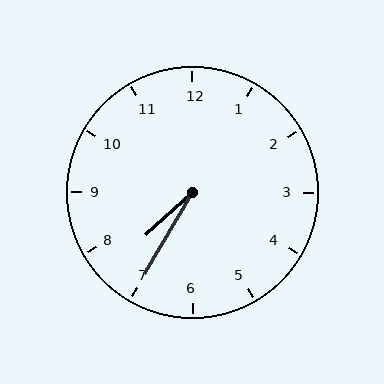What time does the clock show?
7:35.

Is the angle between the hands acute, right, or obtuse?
It is acute.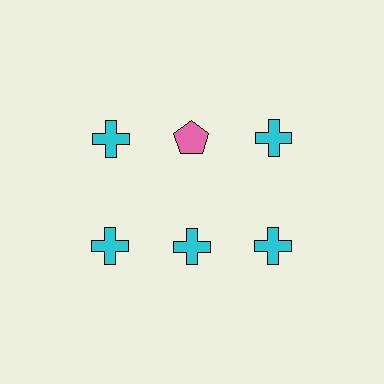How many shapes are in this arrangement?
There are 6 shapes arranged in a grid pattern.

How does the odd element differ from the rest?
It differs in both color (pink instead of cyan) and shape (pentagon instead of cross).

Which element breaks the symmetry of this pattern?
The pink pentagon in the top row, second from left column breaks the symmetry. All other shapes are cyan crosses.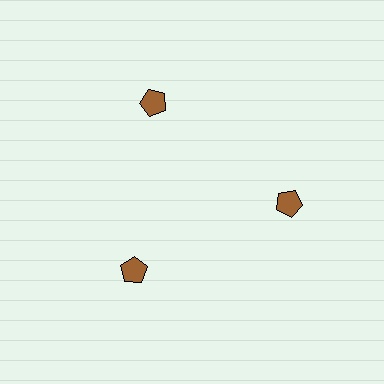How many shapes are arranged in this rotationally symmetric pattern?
There are 3 shapes, arranged in 3 groups of 1.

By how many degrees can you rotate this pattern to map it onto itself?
The pattern maps onto itself every 120 degrees of rotation.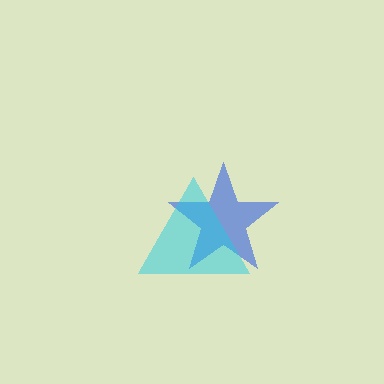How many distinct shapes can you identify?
There are 2 distinct shapes: a blue star, a cyan triangle.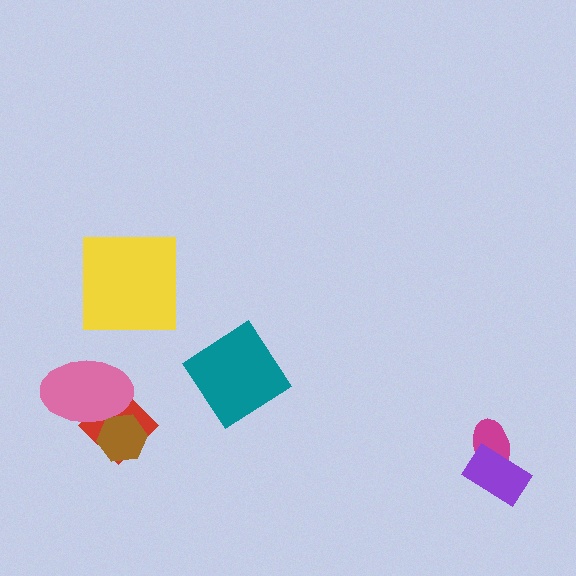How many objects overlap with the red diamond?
2 objects overlap with the red diamond.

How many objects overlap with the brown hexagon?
2 objects overlap with the brown hexagon.